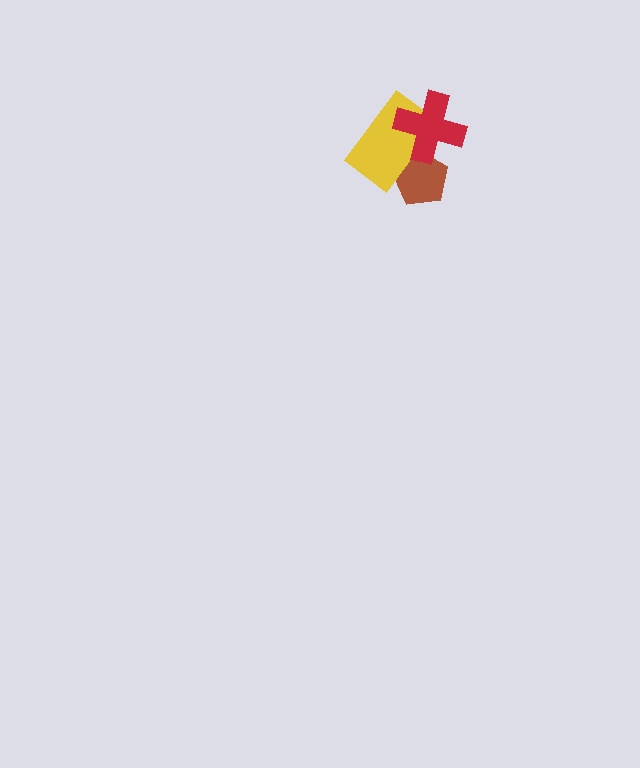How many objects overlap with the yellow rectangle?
2 objects overlap with the yellow rectangle.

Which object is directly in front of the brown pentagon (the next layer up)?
The yellow rectangle is directly in front of the brown pentagon.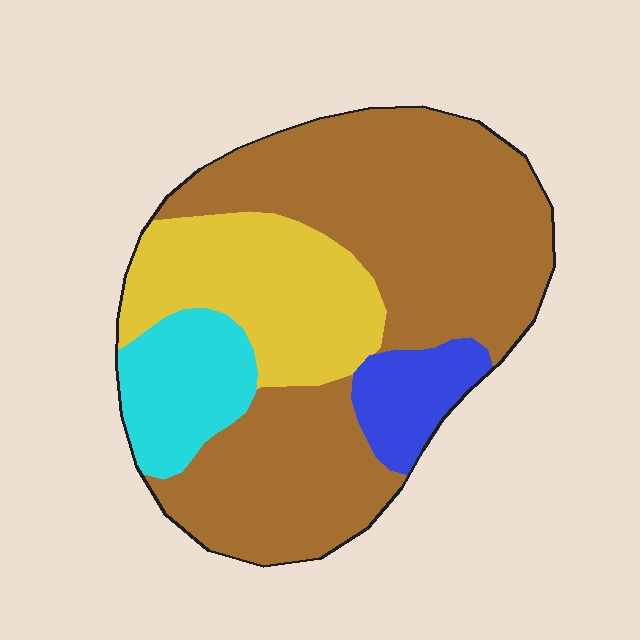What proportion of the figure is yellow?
Yellow takes up about one fifth (1/5) of the figure.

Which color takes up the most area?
Brown, at roughly 60%.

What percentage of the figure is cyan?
Cyan takes up less than a sixth of the figure.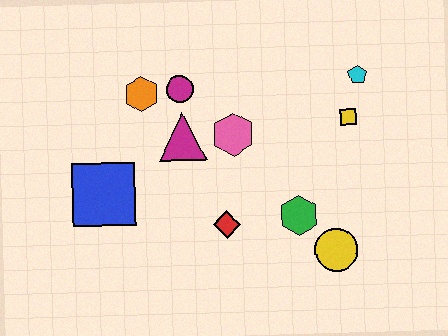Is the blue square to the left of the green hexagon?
Yes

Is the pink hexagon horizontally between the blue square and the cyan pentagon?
Yes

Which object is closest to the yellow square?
The cyan pentagon is closest to the yellow square.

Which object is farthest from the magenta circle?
The yellow circle is farthest from the magenta circle.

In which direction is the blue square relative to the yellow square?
The blue square is to the left of the yellow square.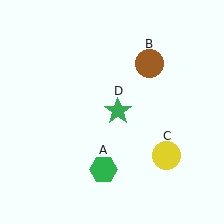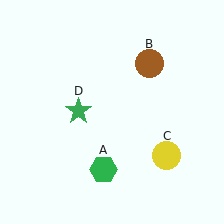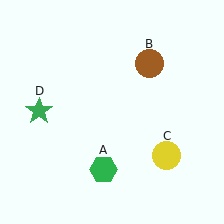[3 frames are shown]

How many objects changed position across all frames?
1 object changed position: green star (object D).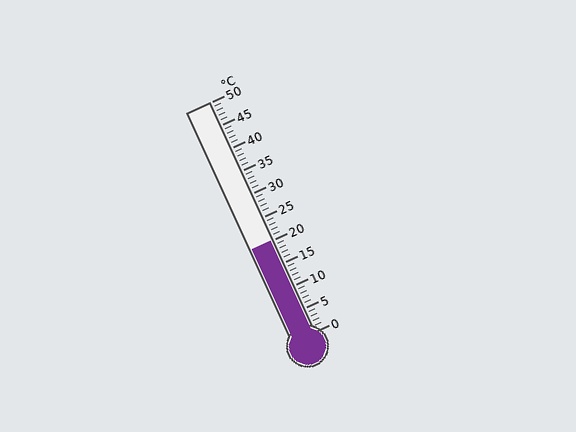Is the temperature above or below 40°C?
The temperature is below 40°C.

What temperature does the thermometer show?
The thermometer shows approximately 20°C.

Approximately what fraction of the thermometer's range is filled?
The thermometer is filled to approximately 40% of its range.